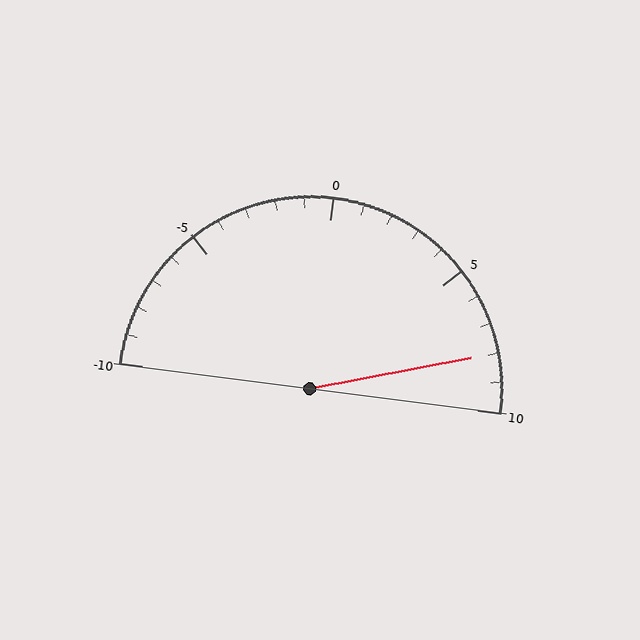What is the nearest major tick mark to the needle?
The nearest major tick mark is 10.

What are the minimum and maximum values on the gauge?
The gauge ranges from -10 to 10.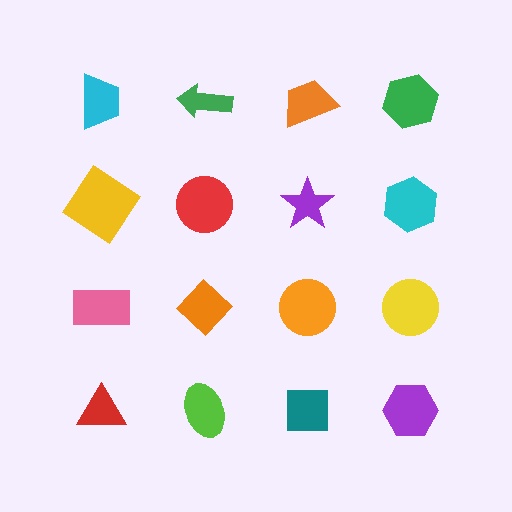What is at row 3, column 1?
A pink rectangle.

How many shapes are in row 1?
4 shapes.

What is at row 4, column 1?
A red triangle.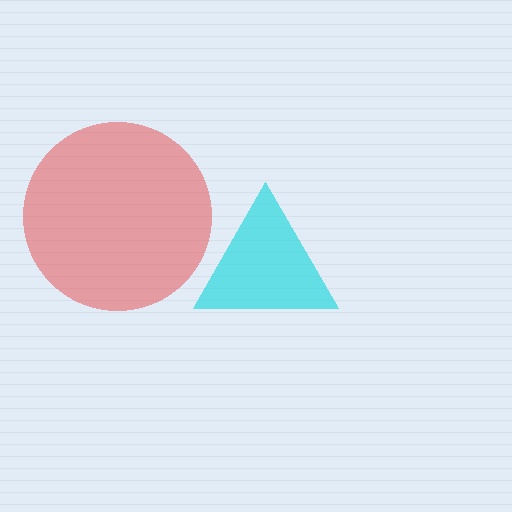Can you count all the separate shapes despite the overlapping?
Yes, there are 2 separate shapes.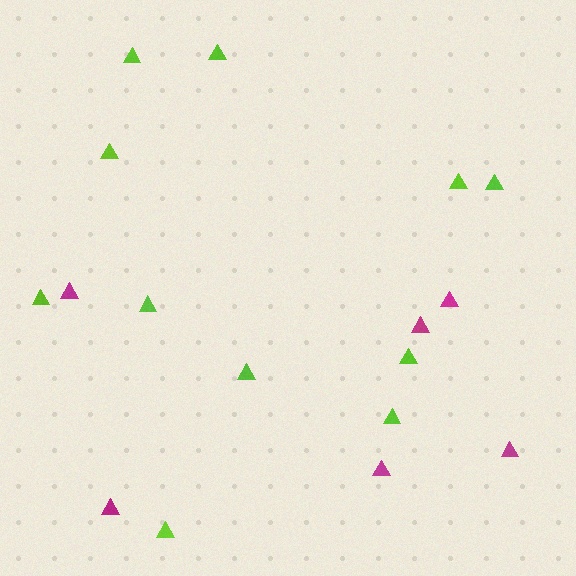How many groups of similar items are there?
There are 2 groups: one group of lime triangles (11) and one group of magenta triangles (6).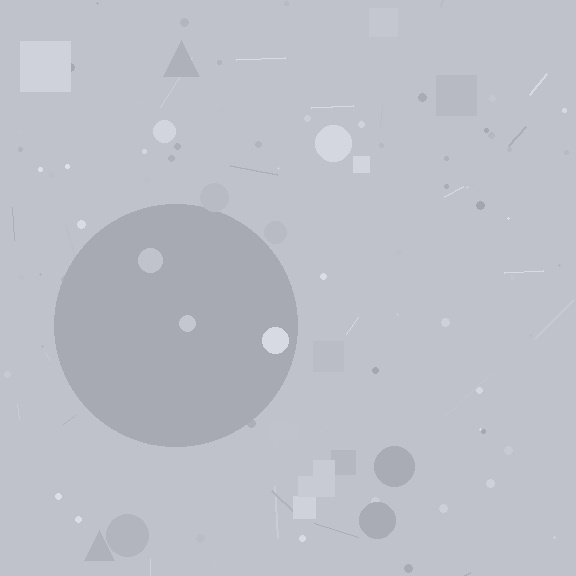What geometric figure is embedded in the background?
A circle is embedded in the background.